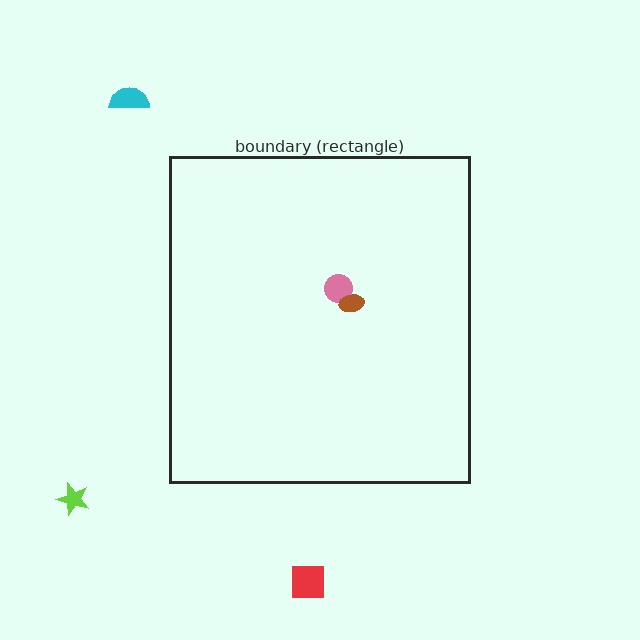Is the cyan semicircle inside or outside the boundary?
Outside.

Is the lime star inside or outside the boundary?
Outside.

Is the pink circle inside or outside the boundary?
Inside.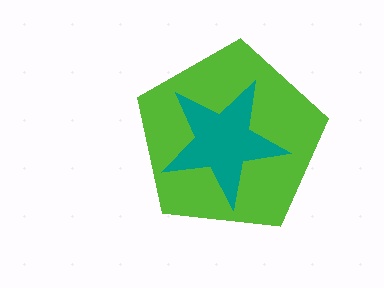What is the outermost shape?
The lime pentagon.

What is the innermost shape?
The teal star.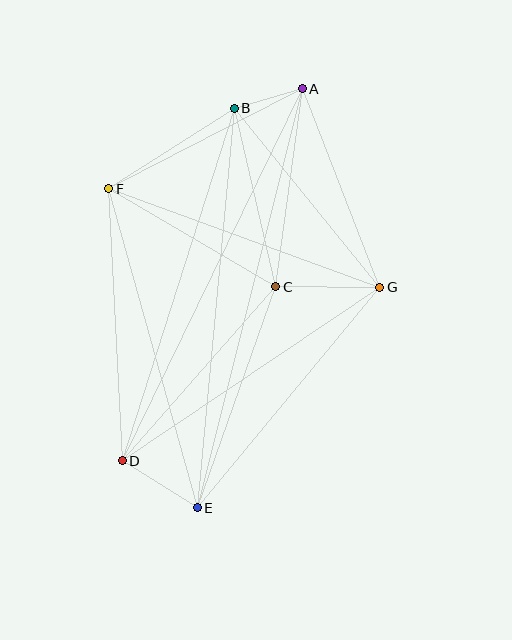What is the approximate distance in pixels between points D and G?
The distance between D and G is approximately 310 pixels.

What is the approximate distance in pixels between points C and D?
The distance between C and D is approximately 232 pixels.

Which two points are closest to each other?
Points A and B are closest to each other.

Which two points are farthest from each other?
Points A and E are farthest from each other.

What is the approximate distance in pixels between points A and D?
The distance between A and D is approximately 413 pixels.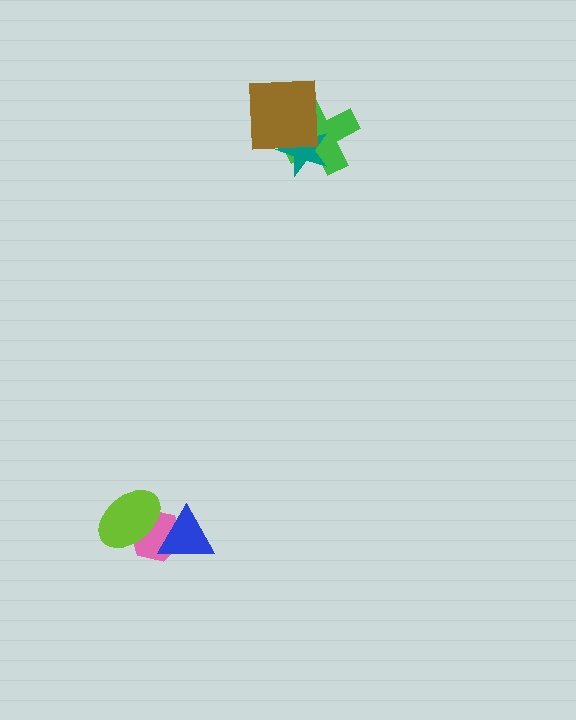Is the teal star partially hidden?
Yes, it is partially covered by another shape.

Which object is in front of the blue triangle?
The lime ellipse is in front of the blue triangle.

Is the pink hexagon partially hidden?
Yes, it is partially covered by another shape.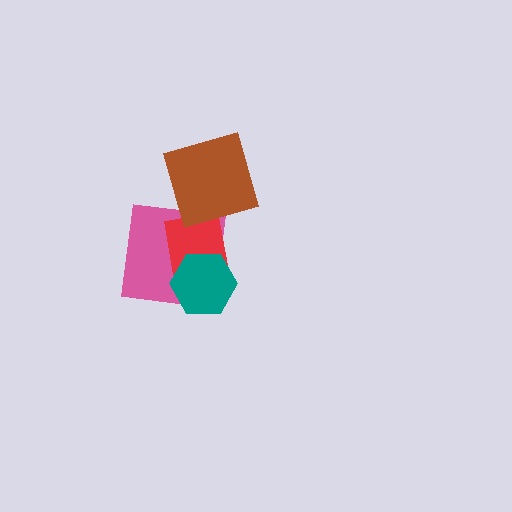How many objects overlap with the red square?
3 objects overlap with the red square.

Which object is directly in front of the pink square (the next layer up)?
The red square is directly in front of the pink square.